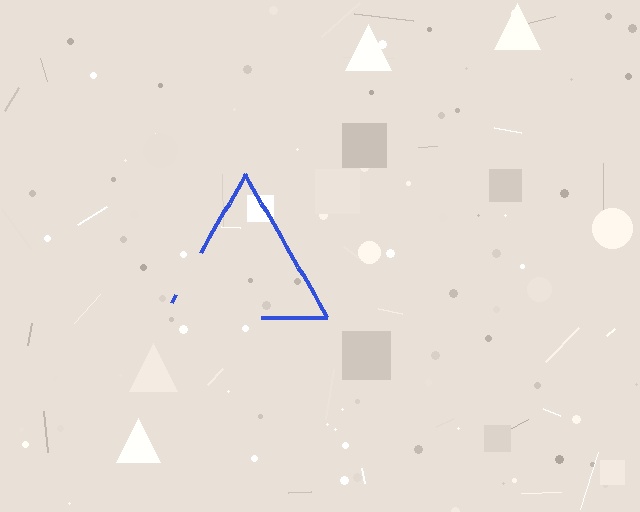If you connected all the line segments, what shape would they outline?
They would outline a triangle.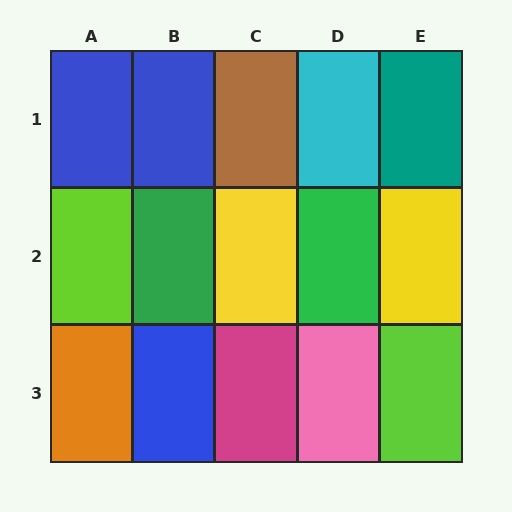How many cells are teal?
1 cell is teal.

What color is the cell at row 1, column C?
Brown.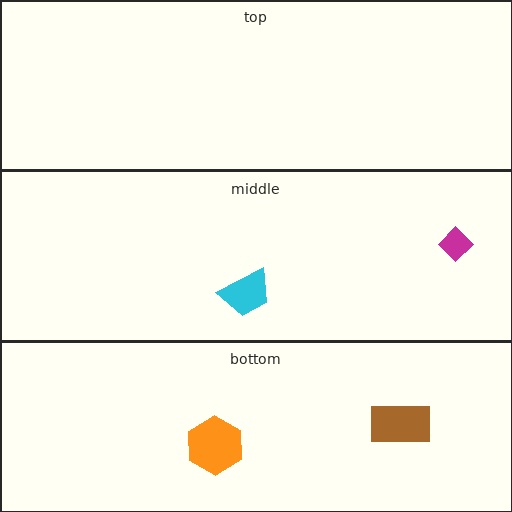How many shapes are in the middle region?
2.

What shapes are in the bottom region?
The brown rectangle, the orange hexagon.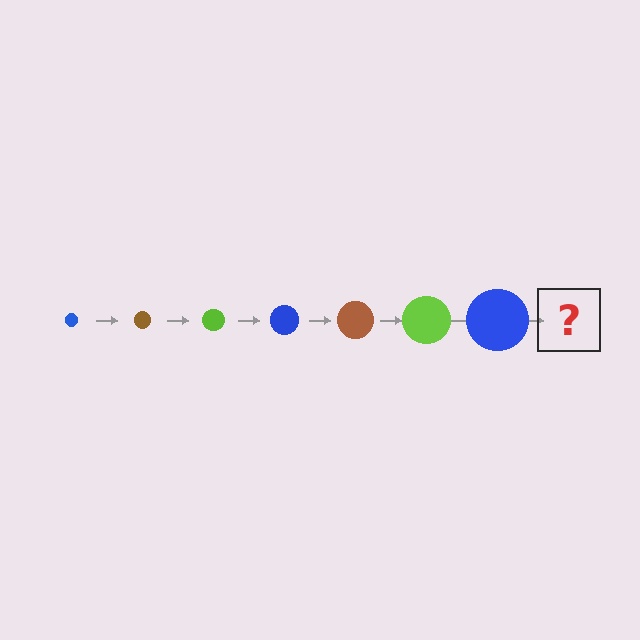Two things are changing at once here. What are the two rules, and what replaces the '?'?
The two rules are that the circle grows larger each step and the color cycles through blue, brown, and lime. The '?' should be a brown circle, larger than the previous one.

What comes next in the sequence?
The next element should be a brown circle, larger than the previous one.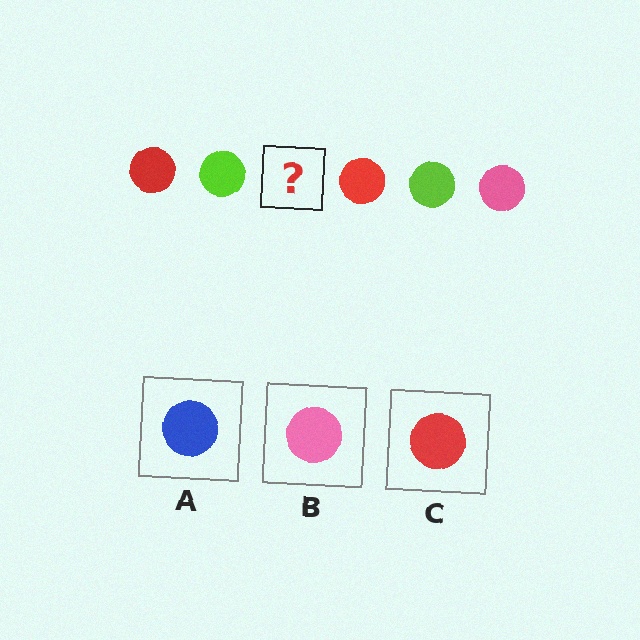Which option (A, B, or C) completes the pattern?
B.